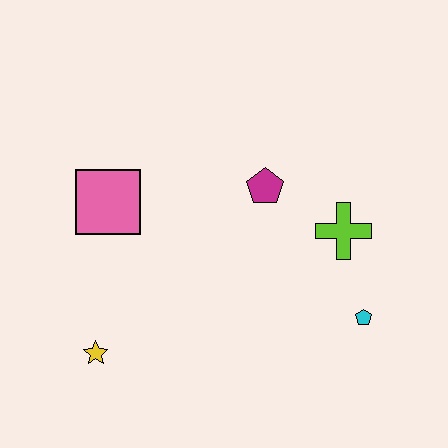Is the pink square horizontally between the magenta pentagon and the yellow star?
Yes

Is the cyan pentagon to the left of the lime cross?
No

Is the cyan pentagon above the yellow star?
Yes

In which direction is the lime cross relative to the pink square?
The lime cross is to the right of the pink square.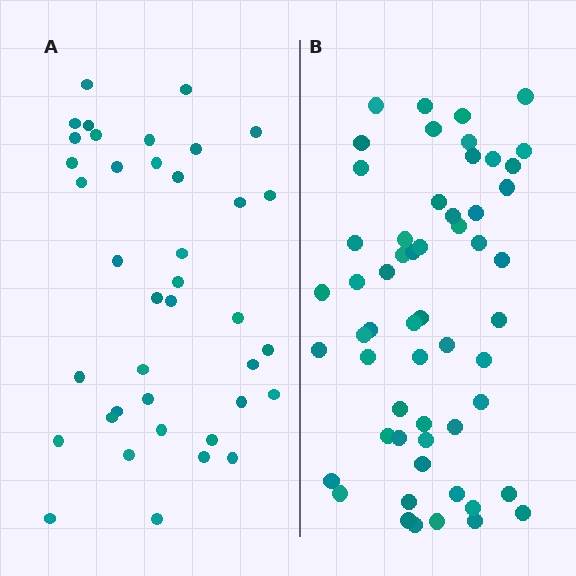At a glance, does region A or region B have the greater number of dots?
Region B (the right region) has more dots.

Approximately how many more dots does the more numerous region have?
Region B has approximately 15 more dots than region A.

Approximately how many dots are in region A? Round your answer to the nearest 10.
About 40 dots. (The exact count is 39, which rounds to 40.)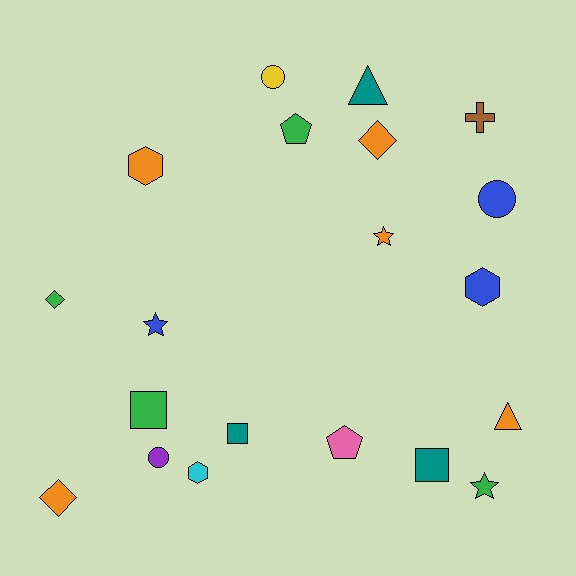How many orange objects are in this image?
There are 5 orange objects.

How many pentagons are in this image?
There are 2 pentagons.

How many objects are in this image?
There are 20 objects.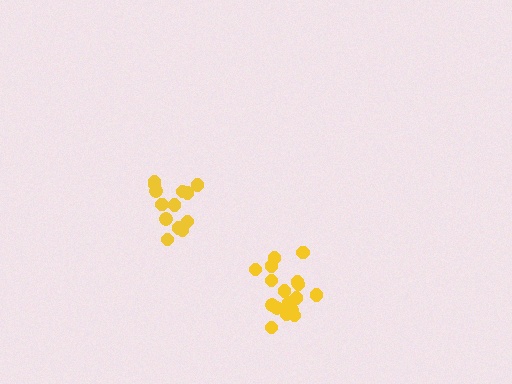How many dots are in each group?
Group 1: 17 dots, Group 2: 13 dots (30 total).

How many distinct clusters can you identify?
There are 2 distinct clusters.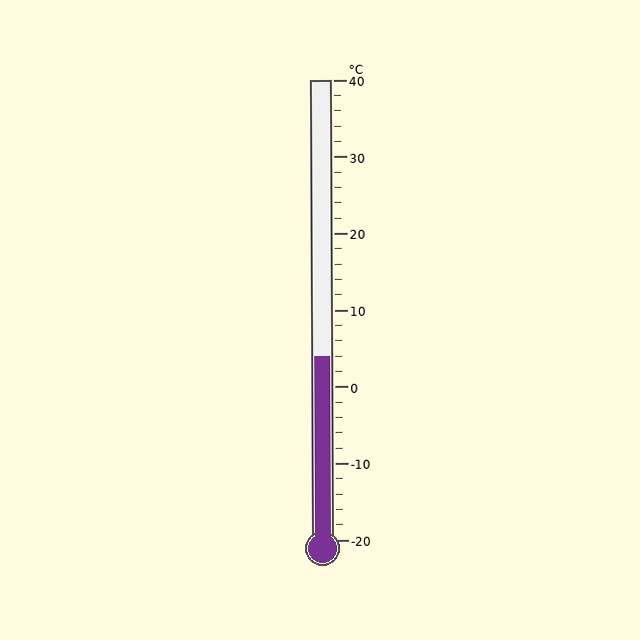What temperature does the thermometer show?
The thermometer shows approximately 4°C.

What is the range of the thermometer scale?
The thermometer scale ranges from -20°C to 40°C.